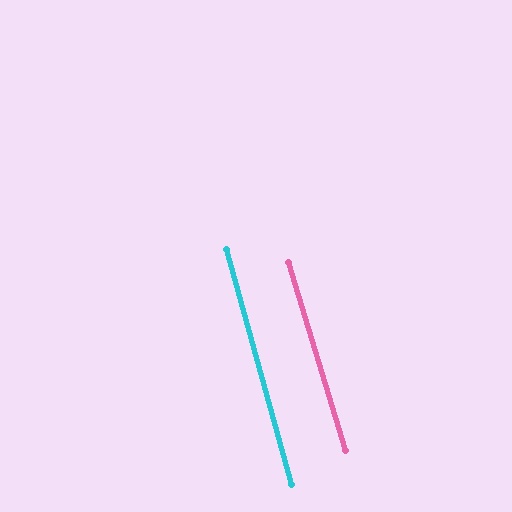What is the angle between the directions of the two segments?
Approximately 1 degree.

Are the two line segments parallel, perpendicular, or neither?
Parallel — their directions differ by only 1.4°.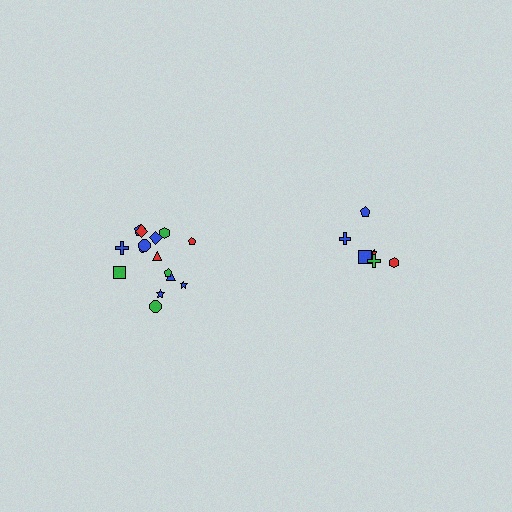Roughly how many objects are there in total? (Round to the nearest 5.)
Roughly 20 objects in total.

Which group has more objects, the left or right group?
The left group.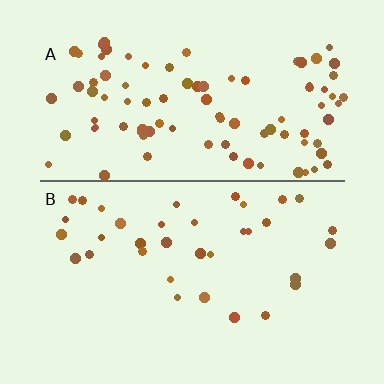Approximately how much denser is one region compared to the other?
Approximately 2.6× — region A over region B.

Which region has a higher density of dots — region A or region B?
A (the top).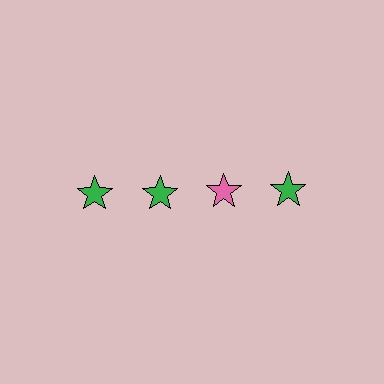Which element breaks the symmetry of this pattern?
The pink star in the top row, center column breaks the symmetry. All other shapes are green stars.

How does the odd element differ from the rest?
It has a different color: pink instead of green.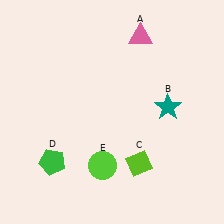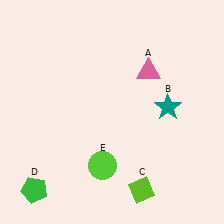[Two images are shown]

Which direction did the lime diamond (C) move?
The lime diamond (C) moved down.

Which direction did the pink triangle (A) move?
The pink triangle (A) moved down.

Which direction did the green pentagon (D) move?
The green pentagon (D) moved down.